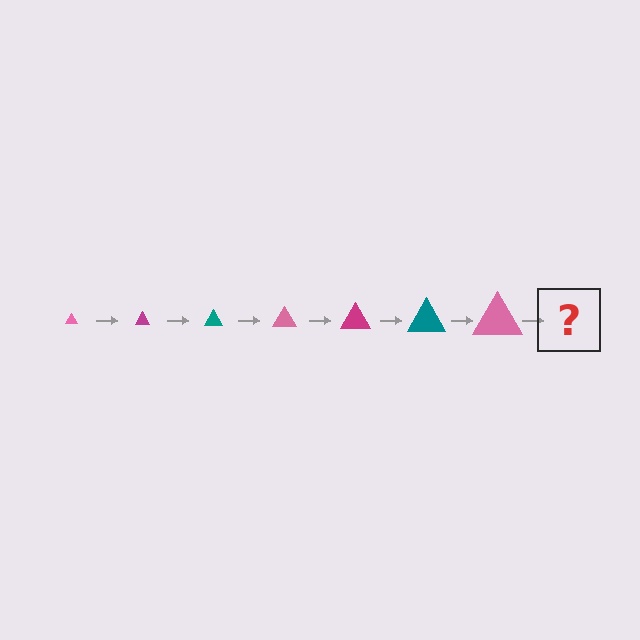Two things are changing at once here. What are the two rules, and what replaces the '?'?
The two rules are that the triangle grows larger each step and the color cycles through pink, magenta, and teal. The '?' should be a magenta triangle, larger than the previous one.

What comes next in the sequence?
The next element should be a magenta triangle, larger than the previous one.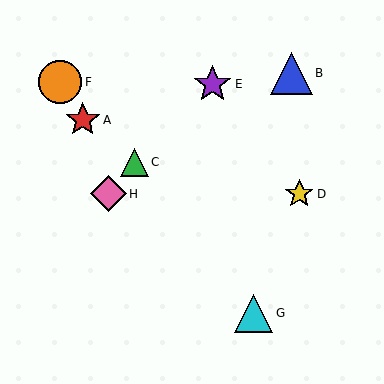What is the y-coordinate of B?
Object B is at y≈73.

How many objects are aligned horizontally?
2 objects (D, H) are aligned horizontally.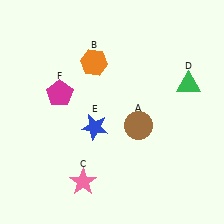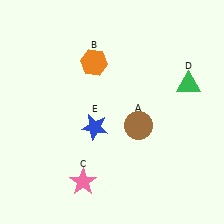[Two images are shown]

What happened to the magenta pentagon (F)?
The magenta pentagon (F) was removed in Image 2. It was in the top-left area of Image 1.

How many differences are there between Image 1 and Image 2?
There is 1 difference between the two images.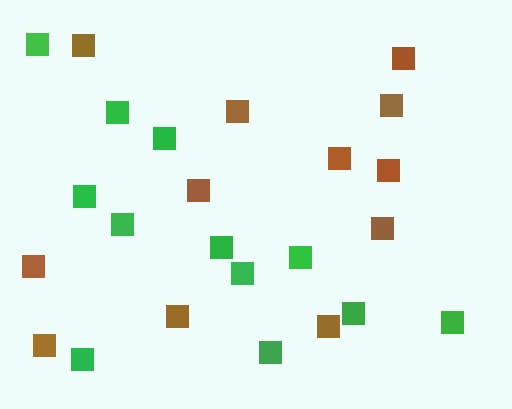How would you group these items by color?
There are 2 groups: one group of brown squares (12) and one group of green squares (12).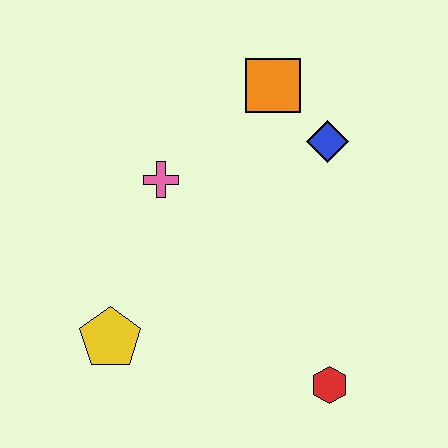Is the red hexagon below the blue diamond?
Yes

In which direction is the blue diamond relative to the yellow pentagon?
The blue diamond is to the right of the yellow pentagon.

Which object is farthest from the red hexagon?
The orange square is farthest from the red hexagon.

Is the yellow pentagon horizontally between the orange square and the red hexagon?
No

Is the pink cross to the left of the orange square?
Yes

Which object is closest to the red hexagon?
The yellow pentagon is closest to the red hexagon.